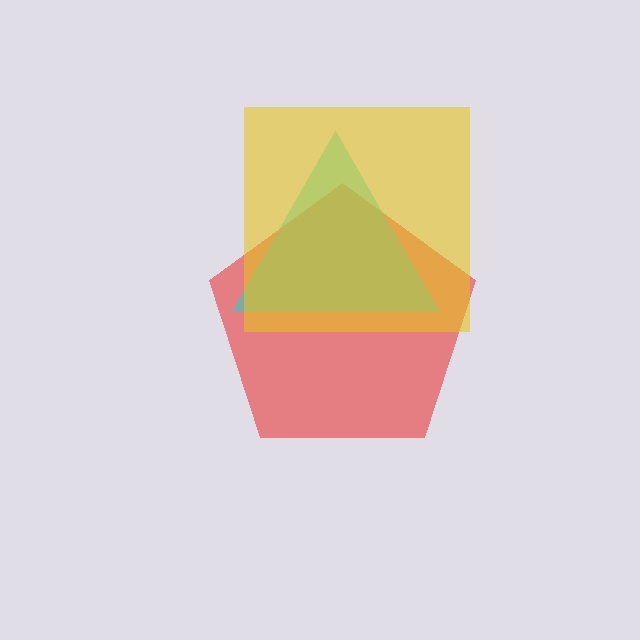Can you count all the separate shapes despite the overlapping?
Yes, there are 3 separate shapes.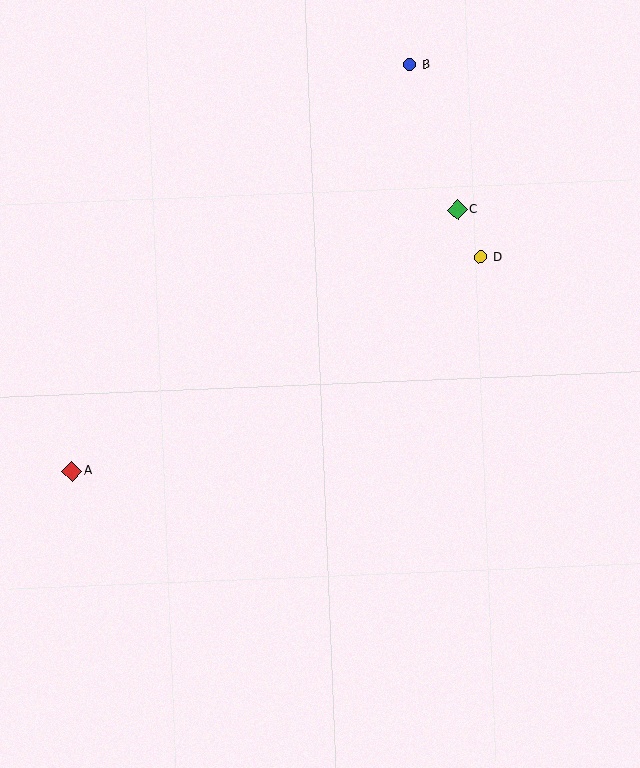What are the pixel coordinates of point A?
Point A is at (72, 471).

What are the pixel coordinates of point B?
Point B is at (410, 65).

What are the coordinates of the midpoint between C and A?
The midpoint between C and A is at (265, 340).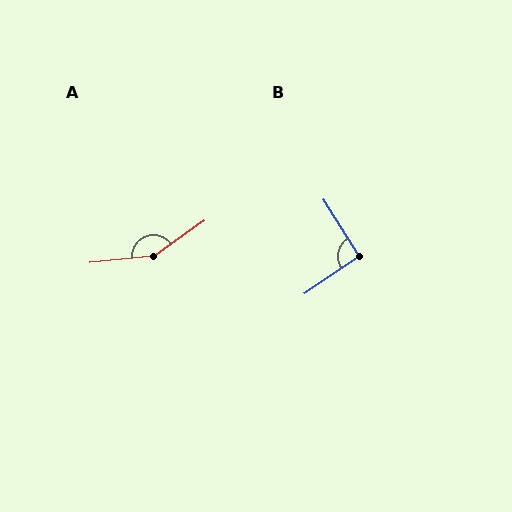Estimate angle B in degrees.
Approximately 93 degrees.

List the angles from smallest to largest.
B (93°), A (151°).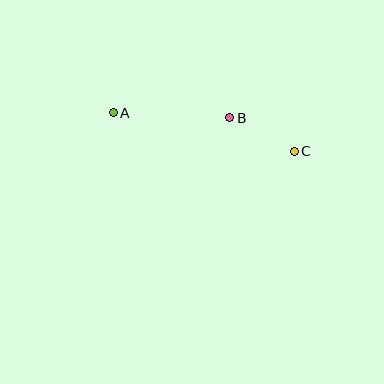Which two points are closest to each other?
Points B and C are closest to each other.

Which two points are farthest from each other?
Points A and C are farthest from each other.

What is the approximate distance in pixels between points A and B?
The distance between A and B is approximately 117 pixels.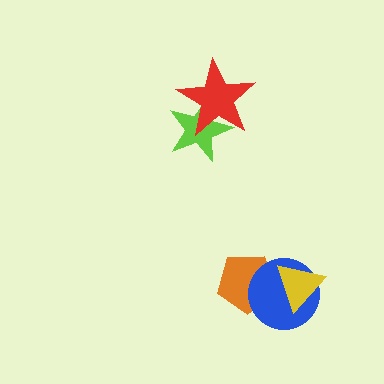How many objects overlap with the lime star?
1 object overlaps with the lime star.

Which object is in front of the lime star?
The red star is in front of the lime star.